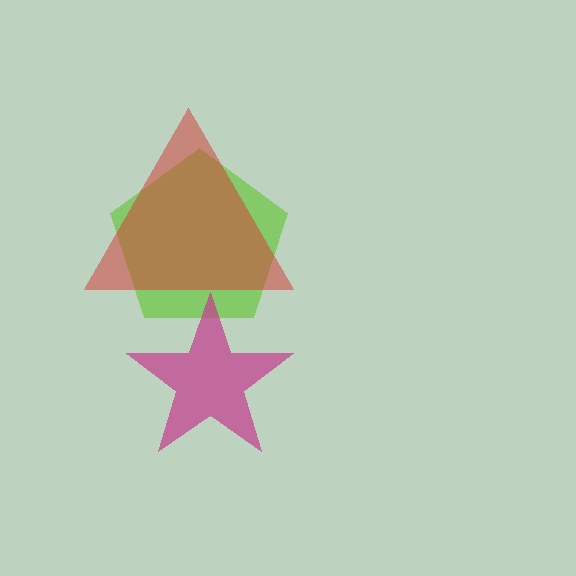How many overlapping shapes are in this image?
There are 3 overlapping shapes in the image.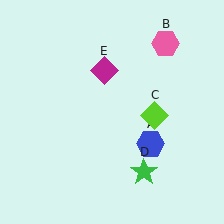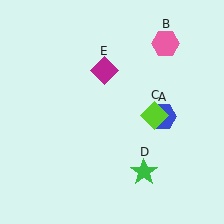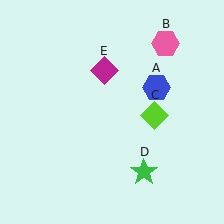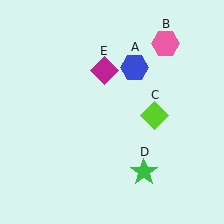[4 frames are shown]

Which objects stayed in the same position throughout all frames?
Pink hexagon (object B) and lime diamond (object C) and green star (object D) and magenta diamond (object E) remained stationary.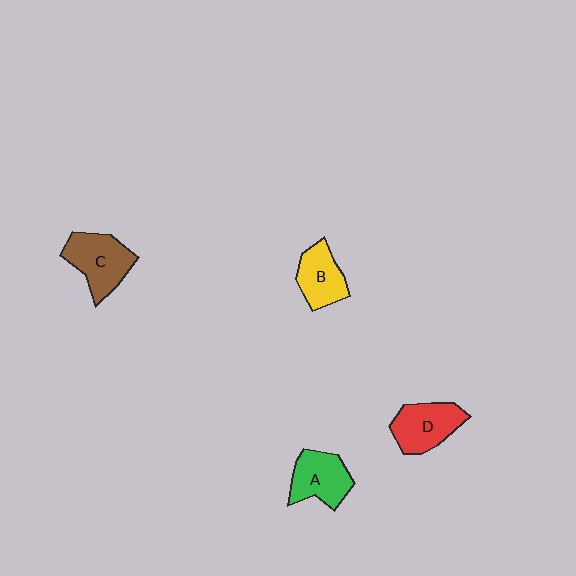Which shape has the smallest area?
Shape B (yellow).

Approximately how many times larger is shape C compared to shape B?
Approximately 1.3 times.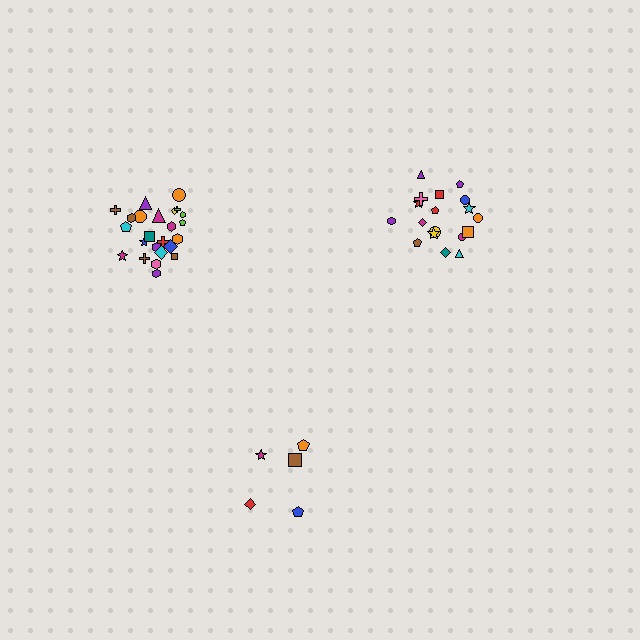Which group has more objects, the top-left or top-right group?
The top-left group.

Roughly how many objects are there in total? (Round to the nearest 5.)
Roughly 50 objects in total.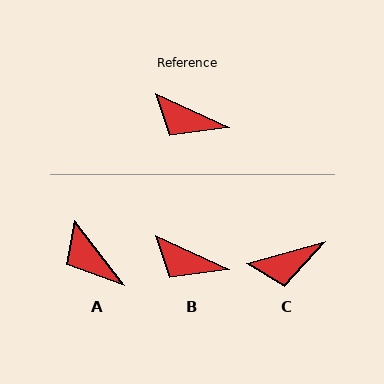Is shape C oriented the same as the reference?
No, it is off by about 40 degrees.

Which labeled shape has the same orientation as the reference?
B.